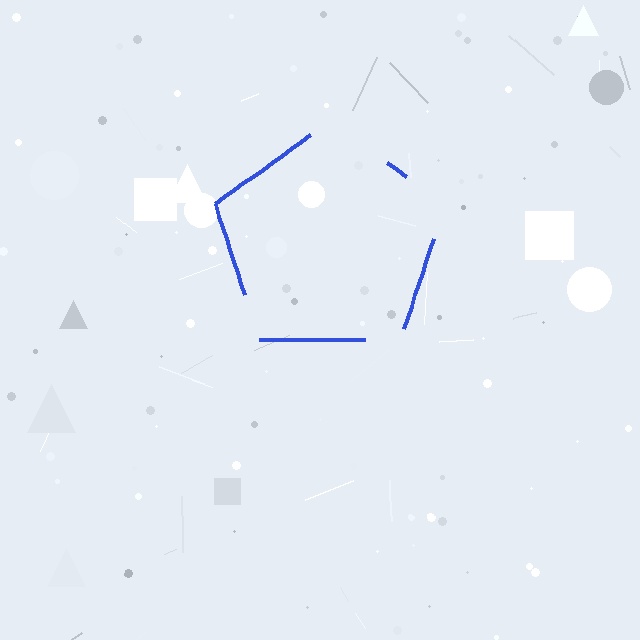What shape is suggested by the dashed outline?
The dashed outline suggests a pentagon.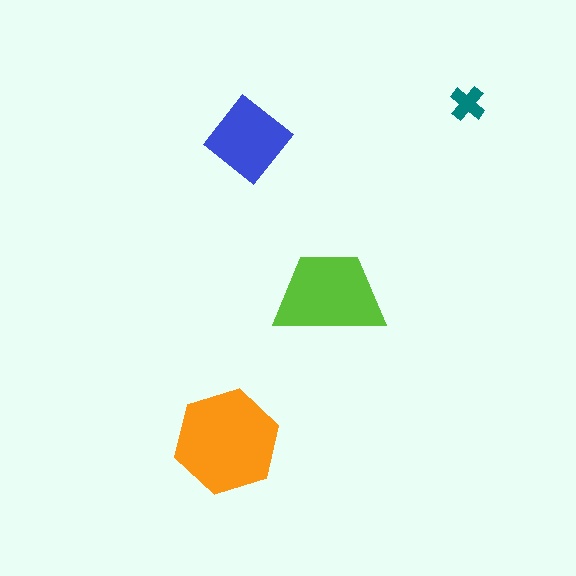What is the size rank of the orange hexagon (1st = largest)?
1st.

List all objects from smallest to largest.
The teal cross, the blue diamond, the lime trapezoid, the orange hexagon.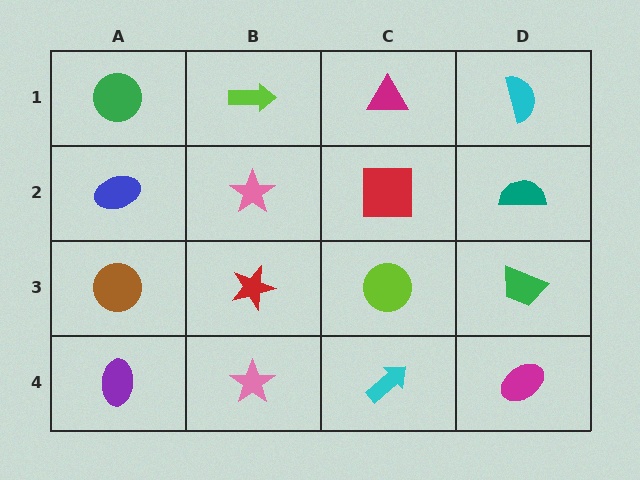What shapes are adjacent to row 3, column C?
A red square (row 2, column C), a cyan arrow (row 4, column C), a red star (row 3, column B), a green trapezoid (row 3, column D).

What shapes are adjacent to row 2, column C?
A magenta triangle (row 1, column C), a lime circle (row 3, column C), a pink star (row 2, column B), a teal semicircle (row 2, column D).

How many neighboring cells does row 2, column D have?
3.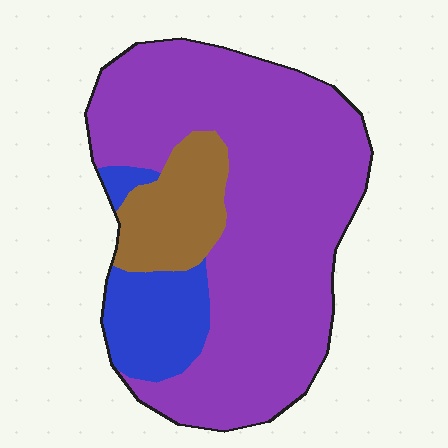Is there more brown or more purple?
Purple.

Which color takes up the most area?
Purple, at roughly 70%.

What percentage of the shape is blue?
Blue covers about 15% of the shape.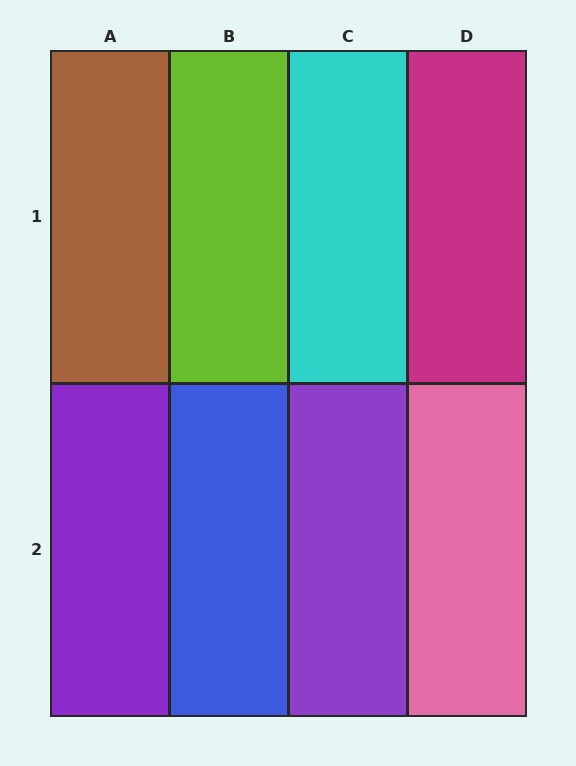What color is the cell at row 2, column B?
Blue.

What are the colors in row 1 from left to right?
Brown, lime, cyan, magenta.